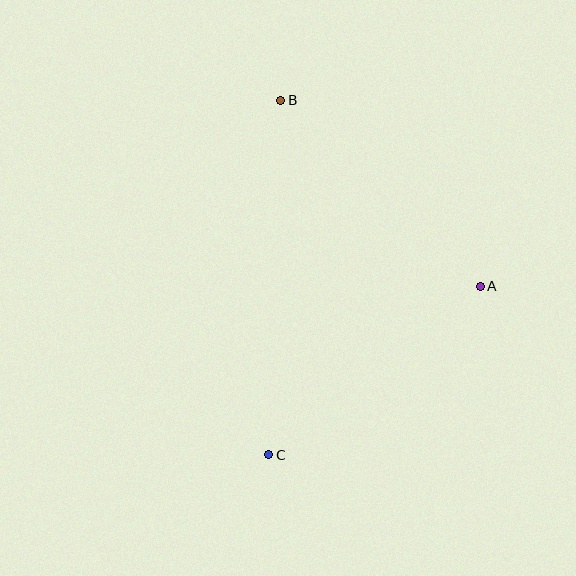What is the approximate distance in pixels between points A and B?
The distance between A and B is approximately 273 pixels.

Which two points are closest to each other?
Points A and C are closest to each other.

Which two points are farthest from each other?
Points B and C are farthest from each other.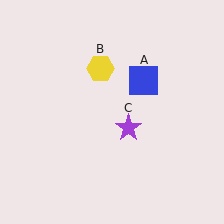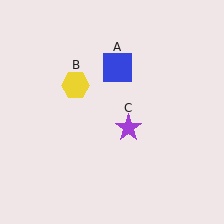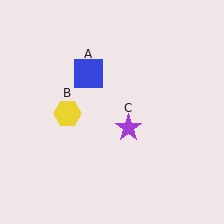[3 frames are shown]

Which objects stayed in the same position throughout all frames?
Purple star (object C) remained stationary.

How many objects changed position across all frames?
2 objects changed position: blue square (object A), yellow hexagon (object B).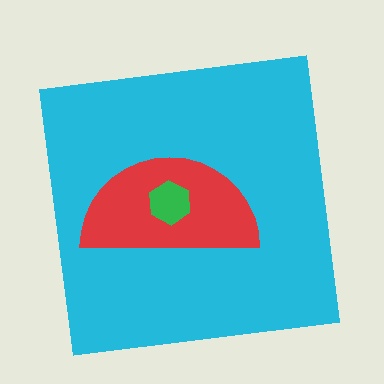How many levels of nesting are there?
3.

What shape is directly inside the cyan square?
The red semicircle.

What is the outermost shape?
The cyan square.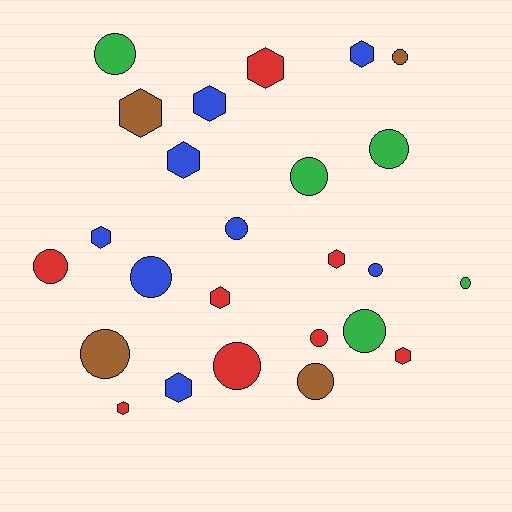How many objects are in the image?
There are 25 objects.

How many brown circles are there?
There are 3 brown circles.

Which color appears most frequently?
Red, with 8 objects.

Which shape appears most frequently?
Circle, with 14 objects.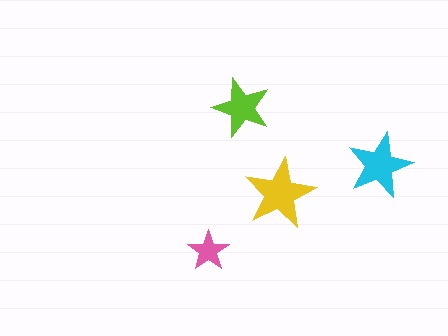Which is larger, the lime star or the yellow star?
The yellow one.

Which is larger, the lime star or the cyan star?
The cyan one.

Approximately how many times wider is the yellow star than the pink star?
About 1.5 times wider.